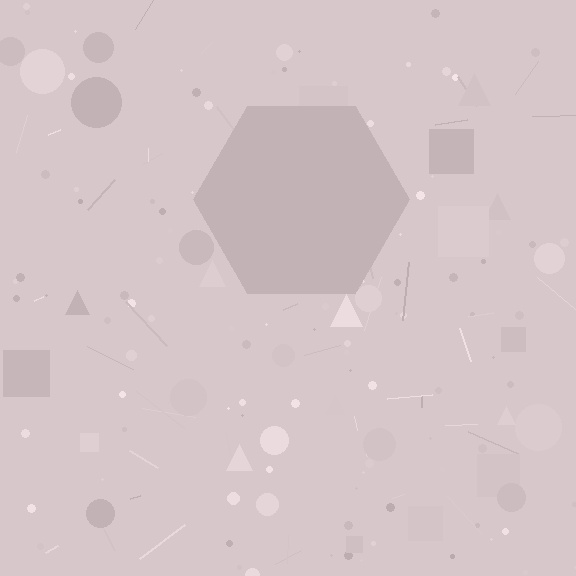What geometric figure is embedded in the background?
A hexagon is embedded in the background.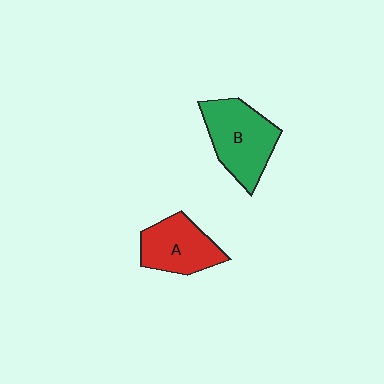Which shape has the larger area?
Shape B (green).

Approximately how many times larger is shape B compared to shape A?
Approximately 1.2 times.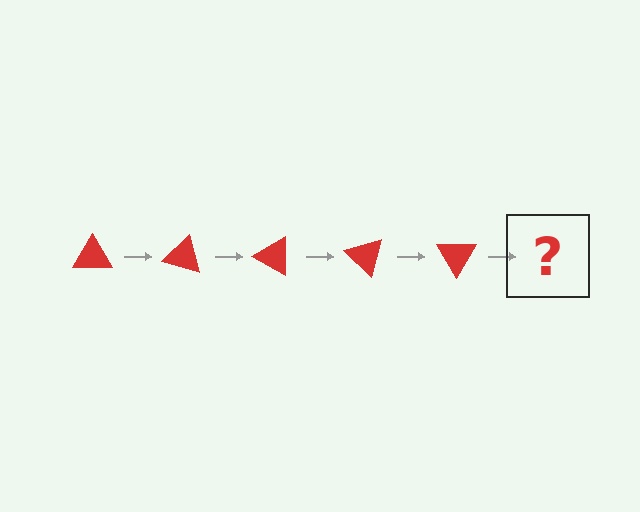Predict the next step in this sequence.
The next step is a red triangle rotated 75 degrees.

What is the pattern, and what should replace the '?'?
The pattern is that the triangle rotates 15 degrees each step. The '?' should be a red triangle rotated 75 degrees.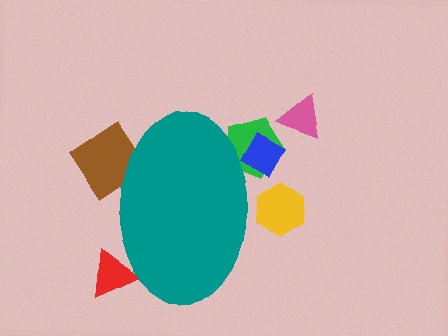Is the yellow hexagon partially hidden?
Yes, the yellow hexagon is partially hidden behind the teal ellipse.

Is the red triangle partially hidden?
Yes, the red triangle is partially hidden behind the teal ellipse.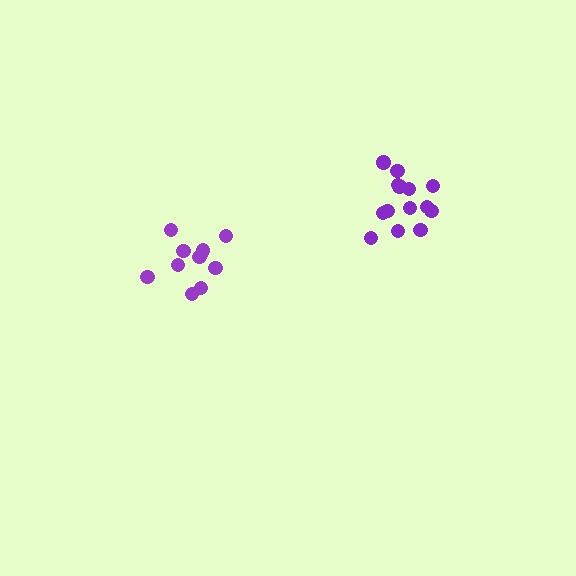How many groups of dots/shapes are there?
There are 2 groups.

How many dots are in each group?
Group 1: 14 dots, Group 2: 11 dots (25 total).